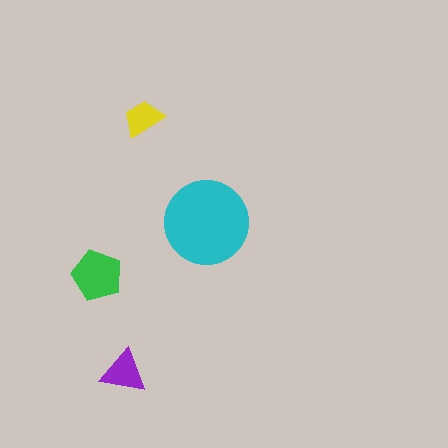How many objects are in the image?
There are 4 objects in the image.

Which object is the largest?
The cyan circle.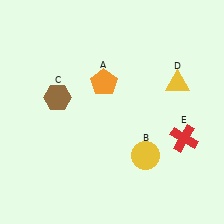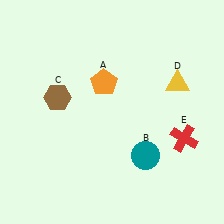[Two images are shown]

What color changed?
The circle (B) changed from yellow in Image 1 to teal in Image 2.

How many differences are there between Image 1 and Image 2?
There is 1 difference between the two images.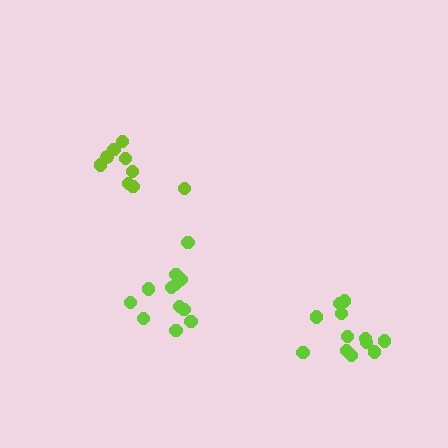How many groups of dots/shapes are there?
There are 3 groups.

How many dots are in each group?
Group 1: 9 dots, Group 2: 12 dots, Group 3: 13 dots (34 total).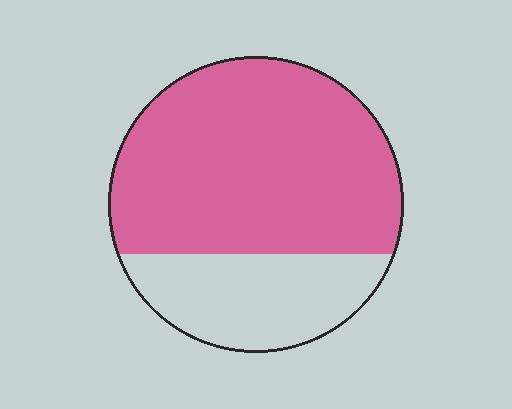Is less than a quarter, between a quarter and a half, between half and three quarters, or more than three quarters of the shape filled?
Between half and three quarters.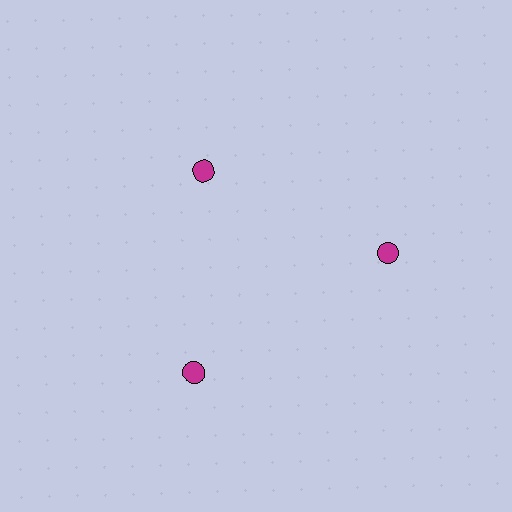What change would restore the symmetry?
The symmetry would be restored by moving it outward, back onto the ring so that all 3 circles sit at equal angles and equal distance from the center.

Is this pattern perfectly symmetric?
No. The 3 magenta circles are arranged in a ring, but one element near the 11 o'clock position is pulled inward toward the center, breaking the 3-fold rotational symmetry.